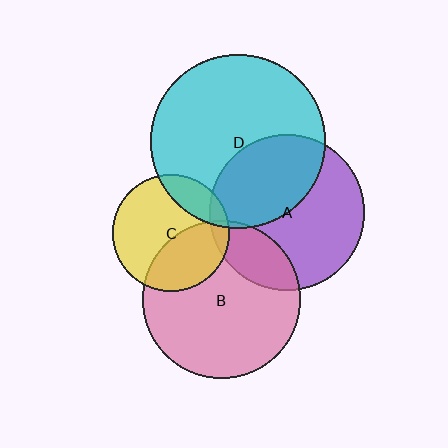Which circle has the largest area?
Circle D (cyan).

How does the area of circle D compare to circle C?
Approximately 2.2 times.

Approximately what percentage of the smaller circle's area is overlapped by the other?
Approximately 40%.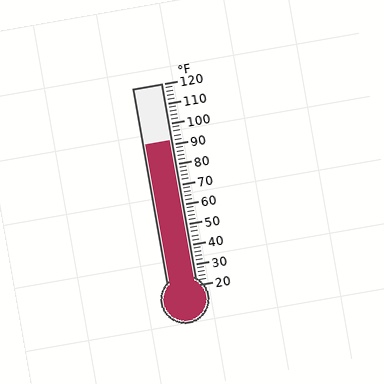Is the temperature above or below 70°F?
The temperature is above 70°F.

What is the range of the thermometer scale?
The thermometer scale ranges from 20°F to 120°F.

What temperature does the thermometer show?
The thermometer shows approximately 92°F.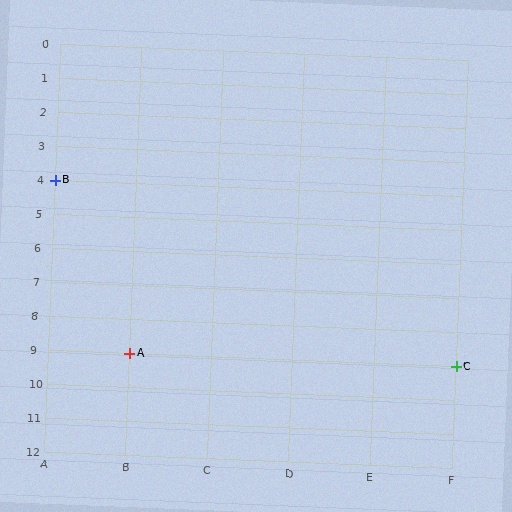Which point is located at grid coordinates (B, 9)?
Point A is at (B, 9).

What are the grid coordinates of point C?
Point C is at grid coordinates (F, 9).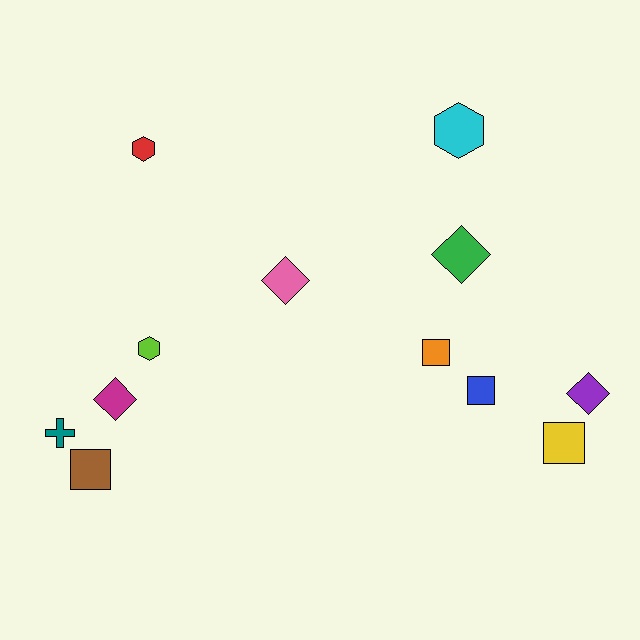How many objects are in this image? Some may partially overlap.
There are 12 objects.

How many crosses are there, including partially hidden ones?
There is 1 cross.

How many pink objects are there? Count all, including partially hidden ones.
There is 1 pink object.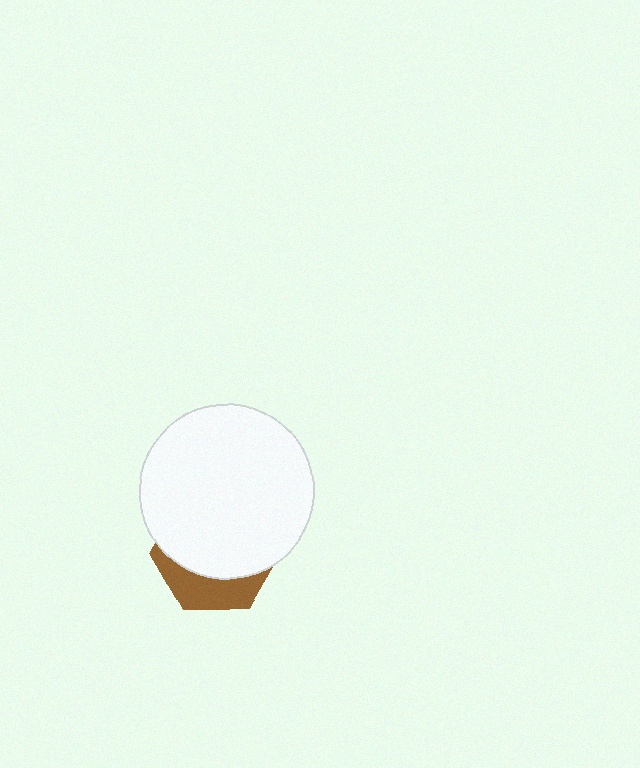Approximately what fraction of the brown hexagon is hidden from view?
Roughly 70% of the brown hexagon is hidden behind the white circle.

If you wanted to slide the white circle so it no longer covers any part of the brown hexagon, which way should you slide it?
Slide it up — that is the most direct way to separate the two shapes.